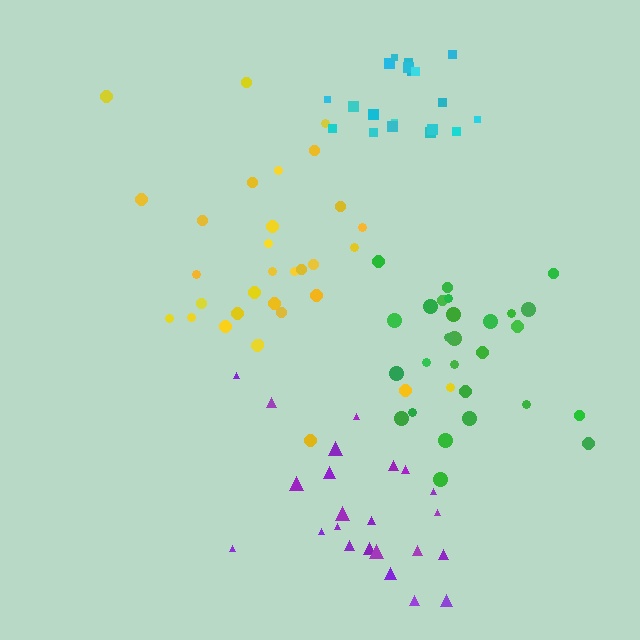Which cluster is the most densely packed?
Cyan.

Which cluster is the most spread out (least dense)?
Purple.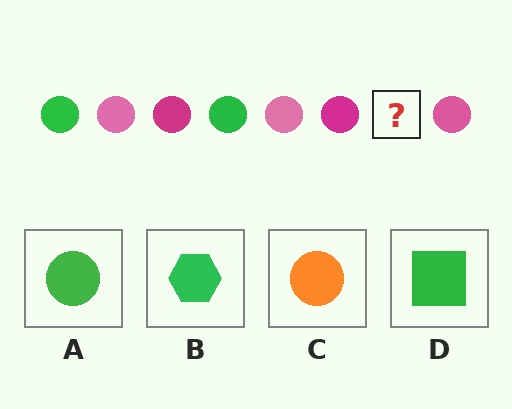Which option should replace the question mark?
Option A.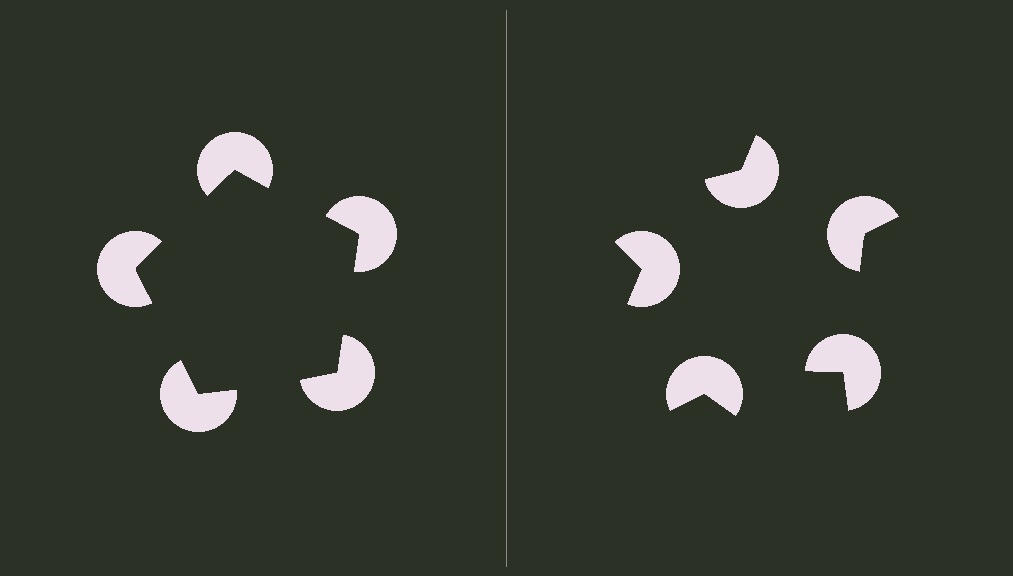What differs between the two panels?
The pac-man discs are positioned identically on both sides; only the wedge orientations differ. On the left they align to a pentagon; on the right they are misaligned.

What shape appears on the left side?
An illusory pentagon.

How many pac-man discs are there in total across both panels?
10 — 5 on each side.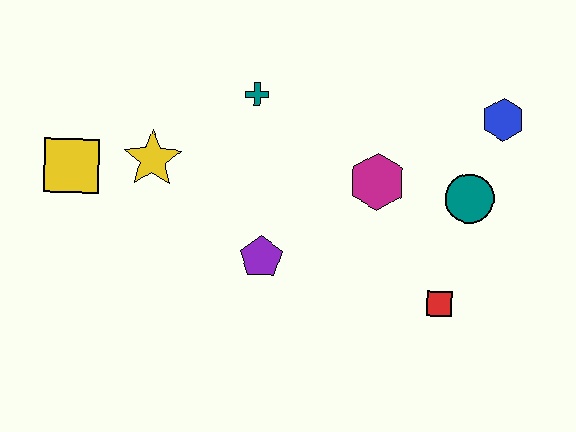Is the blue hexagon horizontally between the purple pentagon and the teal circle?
No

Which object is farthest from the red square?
The yellow square is farthest from the red square.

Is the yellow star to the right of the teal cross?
No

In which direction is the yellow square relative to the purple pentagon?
The yellow square is to the left of the purple pentagon.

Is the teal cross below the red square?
No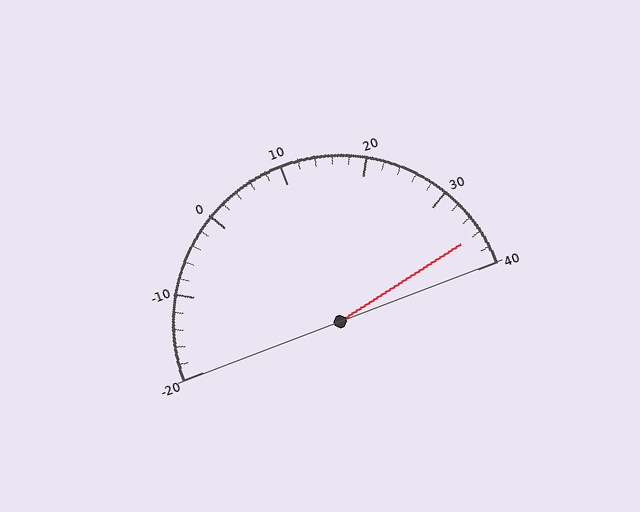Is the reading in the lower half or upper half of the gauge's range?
The reading is in the upper half of the range (-20 to 40).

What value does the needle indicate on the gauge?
The needle indicates approximately 36.